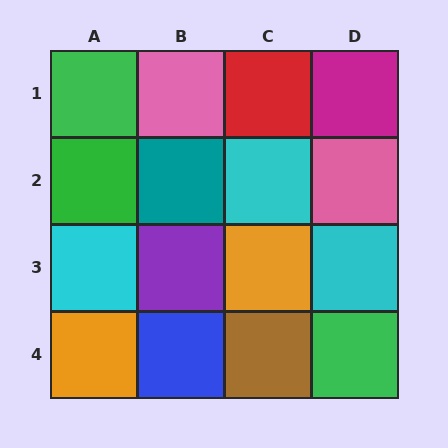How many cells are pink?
2 cells are pink.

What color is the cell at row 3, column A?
Cyan.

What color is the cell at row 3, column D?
Cyan.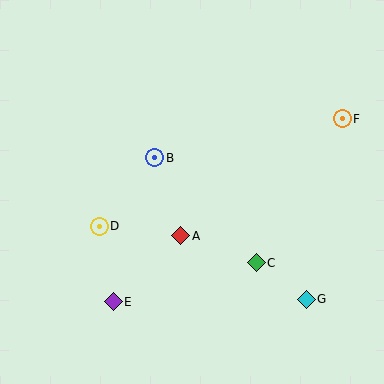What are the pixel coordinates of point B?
Point B is at (155, 158).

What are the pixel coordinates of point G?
Point G is at (306, 299).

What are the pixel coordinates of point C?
Point C is at (256, 263).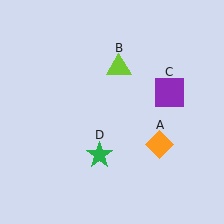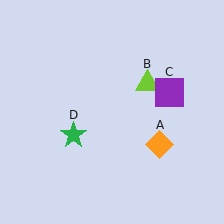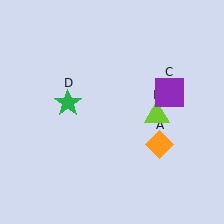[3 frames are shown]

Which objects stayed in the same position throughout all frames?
Orange diamond (object A) and purple square (object C) remained stationary.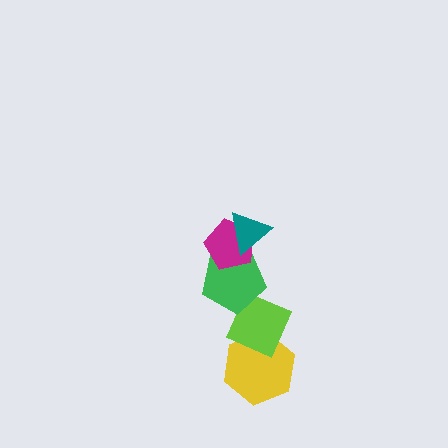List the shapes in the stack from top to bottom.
From top to bottom: the teal triangle, the magenta pentagon, the green pentagon, the lime diamond, the yellow hexagon.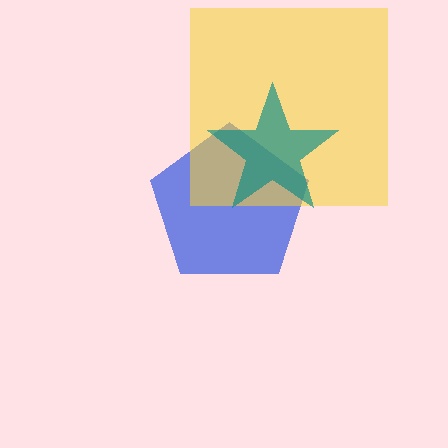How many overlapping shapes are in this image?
There are 3 overlapping shapes in the image.